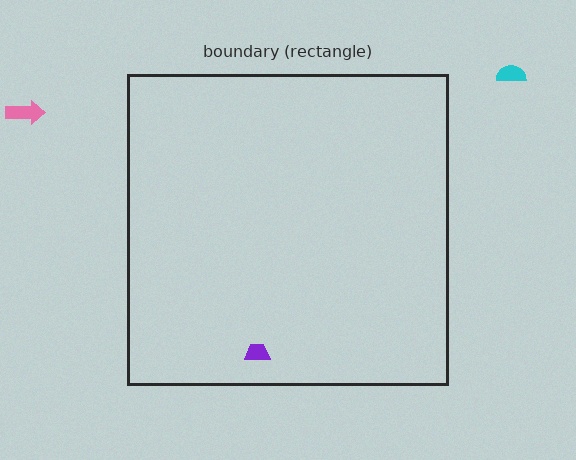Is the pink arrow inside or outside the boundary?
Outside.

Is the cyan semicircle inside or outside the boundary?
Outside.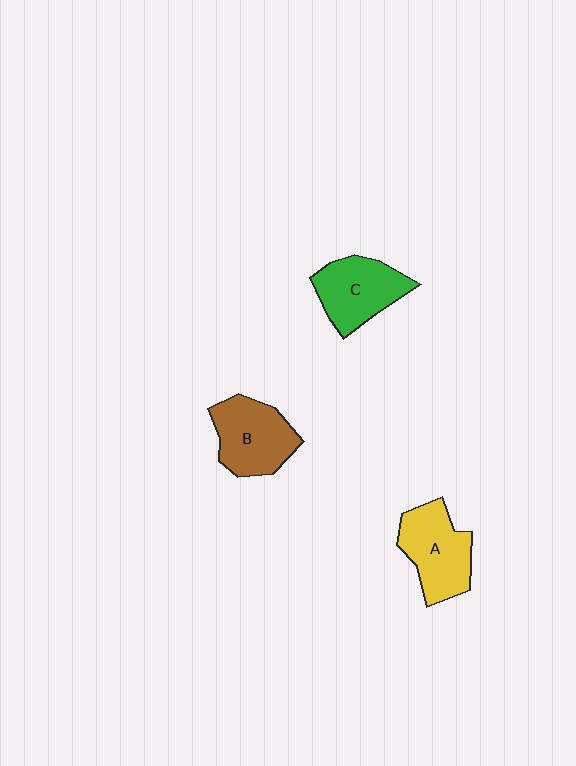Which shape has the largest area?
Shape A (yellow).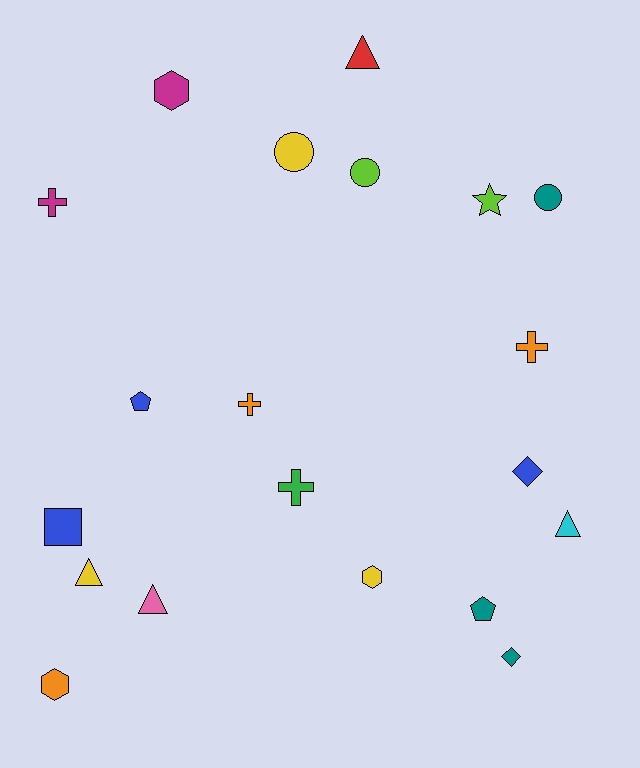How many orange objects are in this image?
There are 3 orange objects.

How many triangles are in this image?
There are 4 triangles.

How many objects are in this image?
There are 20 objects.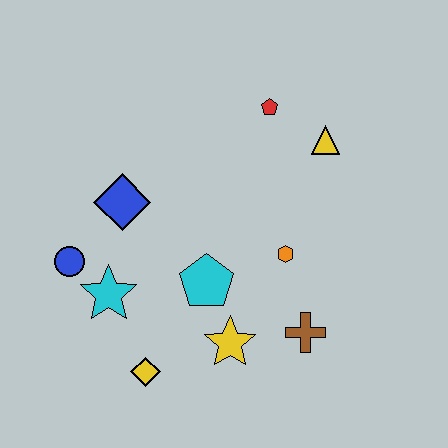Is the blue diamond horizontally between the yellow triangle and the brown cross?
No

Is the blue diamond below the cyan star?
No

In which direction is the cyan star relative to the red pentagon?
The cyan star is below the red pentagon.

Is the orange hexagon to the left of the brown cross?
Yes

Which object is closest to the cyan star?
The blue circle is closest to the cyan star.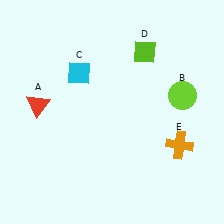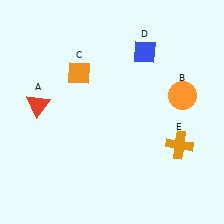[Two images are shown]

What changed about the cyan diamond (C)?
In Image 1, C is cyan. In Image 2, it changed to orange.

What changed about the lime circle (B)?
In Image 1, B is lime. In Image 2, it changed to orange.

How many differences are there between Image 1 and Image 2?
There are 3 differences between the two images.